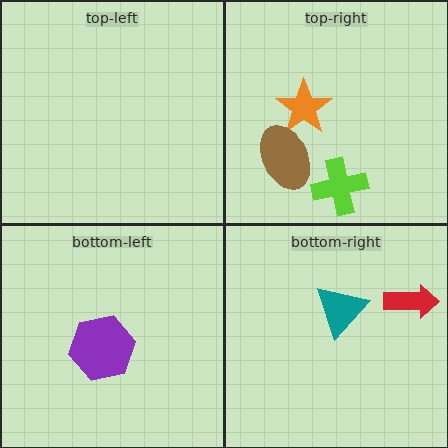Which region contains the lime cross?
The top-right region.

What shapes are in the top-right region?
The orange star, the brown ellipse, the lime cross.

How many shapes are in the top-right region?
3.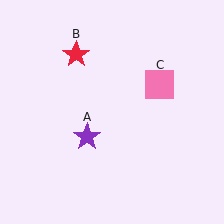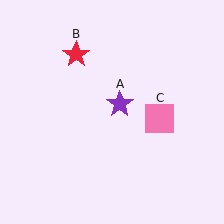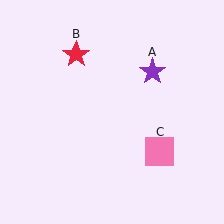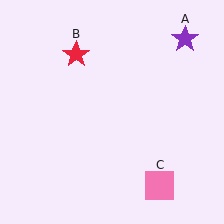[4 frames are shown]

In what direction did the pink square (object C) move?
The pink square (object C) moved down.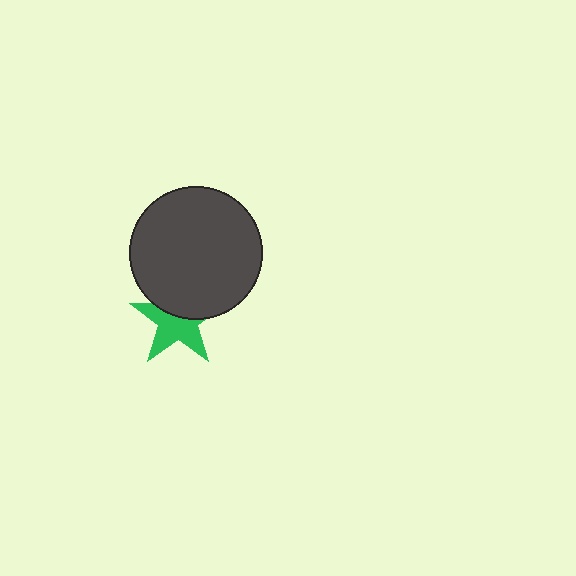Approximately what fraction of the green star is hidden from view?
Roughly 41% of the green star is hidden behind the dark gray circle.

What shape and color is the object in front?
The object in front is a dark gray circle.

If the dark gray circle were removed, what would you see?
You would see the complete green star.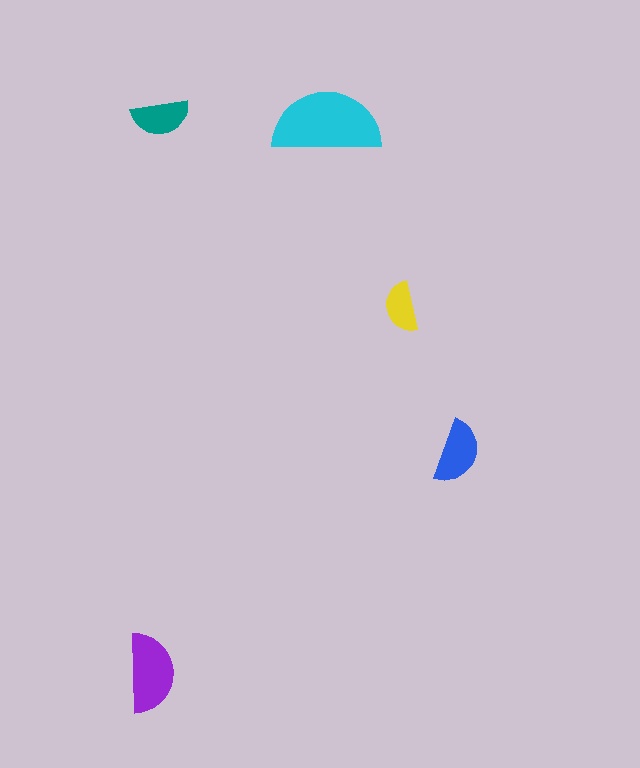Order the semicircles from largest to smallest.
the cyan one, the purple one, the blue one, the teal one, the yellow one.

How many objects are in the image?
There are 5 objects in the image.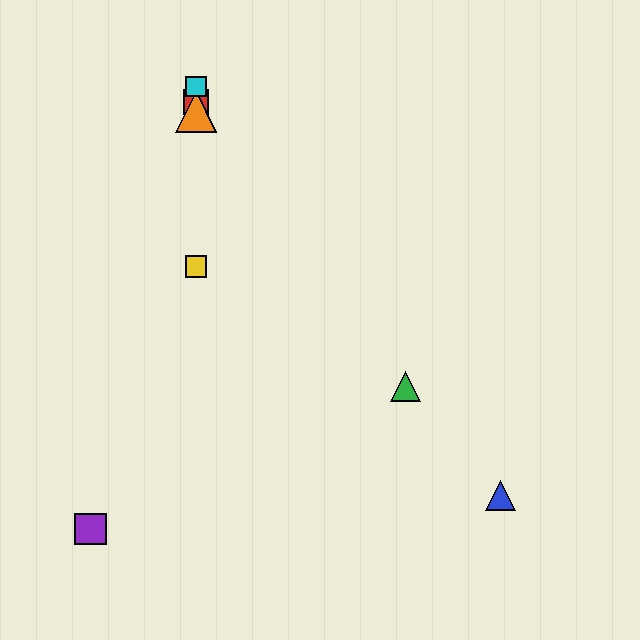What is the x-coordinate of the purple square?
The purple square is at x≈90.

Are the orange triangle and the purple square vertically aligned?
No, the orange triangle is at x≈196 and the purple square is at x≈90.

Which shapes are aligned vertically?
The red square, the yellow square, the orange triangle, the cyan square are aligned vertically.